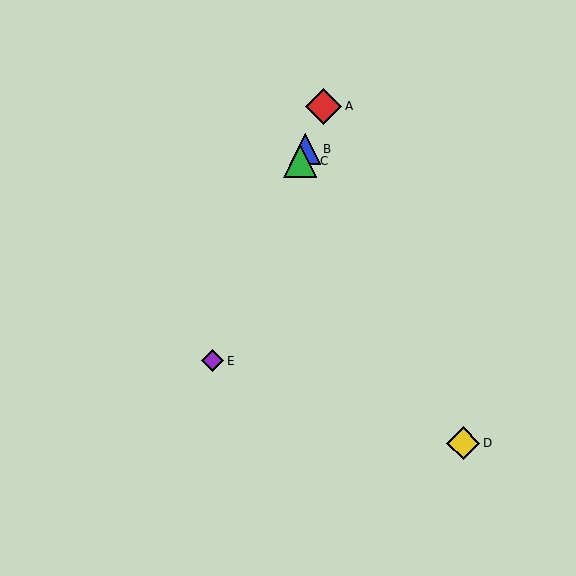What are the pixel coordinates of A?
Object A is at (324, 106).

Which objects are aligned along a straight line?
Objects A, B, C, E are aligned along a straight line.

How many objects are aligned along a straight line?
4 objects (A, B, C, E) are aligned along a straight line.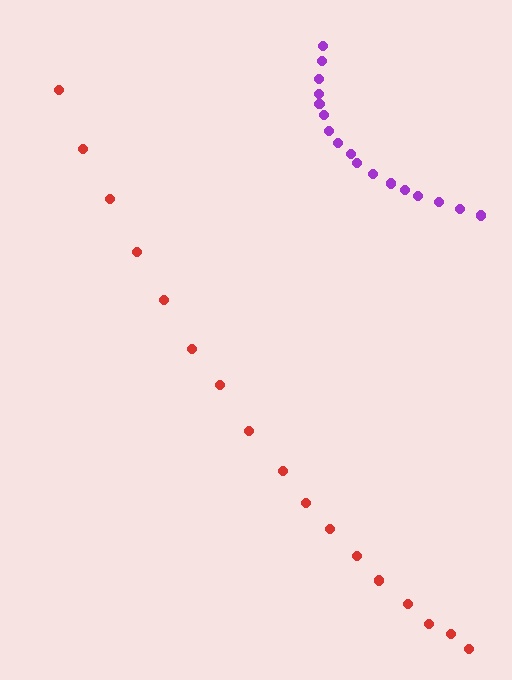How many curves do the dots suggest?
There are 2 distinct paths.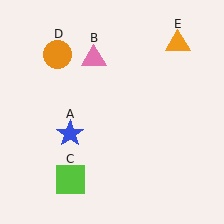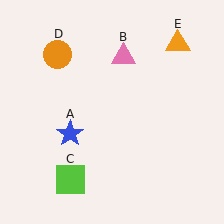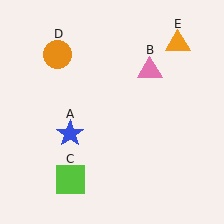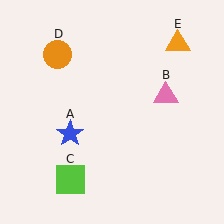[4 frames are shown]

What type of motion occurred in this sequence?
The pink triangle (object B) rotated clockwise around the center of the scene.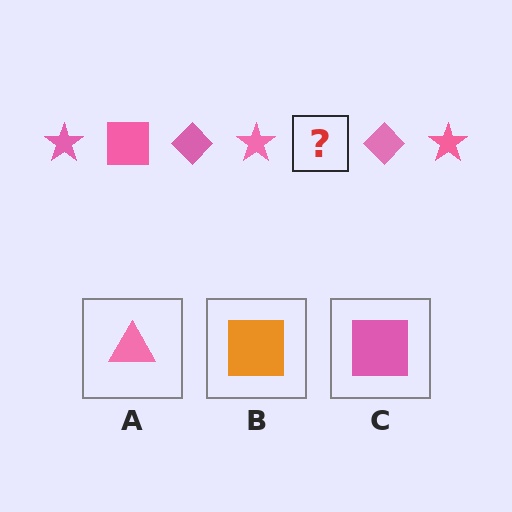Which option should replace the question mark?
Option C.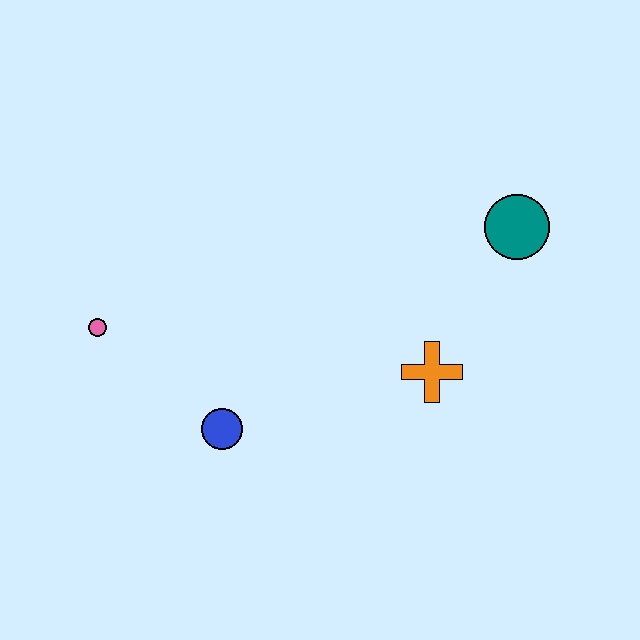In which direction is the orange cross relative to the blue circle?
The orange cross is to the right of the blue circle.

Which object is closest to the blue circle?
The pink circle is closest to the blue circle.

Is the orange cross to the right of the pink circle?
Yes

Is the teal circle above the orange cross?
Yes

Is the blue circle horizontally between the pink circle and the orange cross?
Yes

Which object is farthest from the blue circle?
The teal circle is farthest from the blue circle.